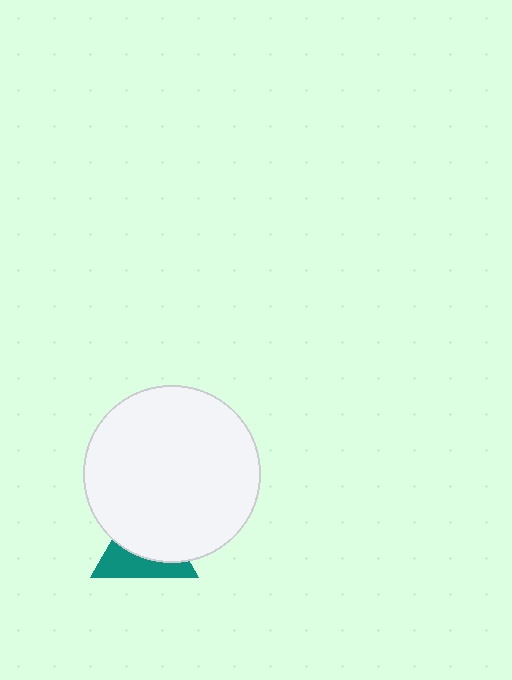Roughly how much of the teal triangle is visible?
A small part of it is visible (roughly 40%).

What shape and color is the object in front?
The object in front is a white circle.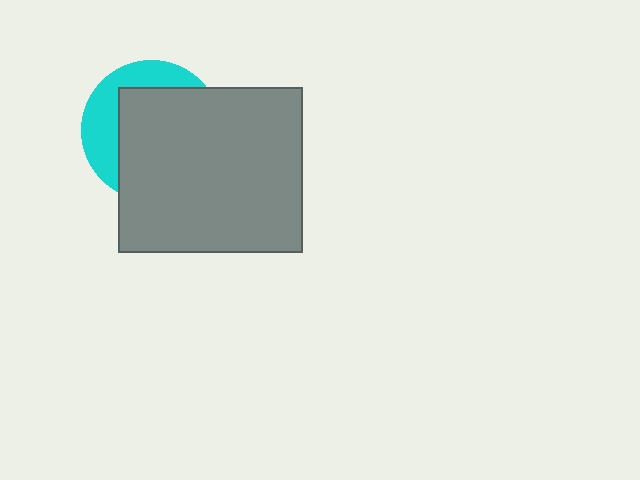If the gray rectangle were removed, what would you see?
You would see the complete cyan circle.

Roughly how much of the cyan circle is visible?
A small part of it is visible (roughly 33%).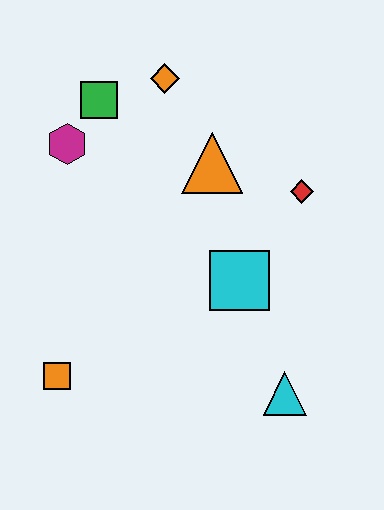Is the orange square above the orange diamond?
No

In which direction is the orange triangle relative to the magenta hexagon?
The orange triangle is to the right of the magenta hexagon.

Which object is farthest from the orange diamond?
The cyan triangle is farthest from the orange diamond.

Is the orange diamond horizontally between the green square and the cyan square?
Yes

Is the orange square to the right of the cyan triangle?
No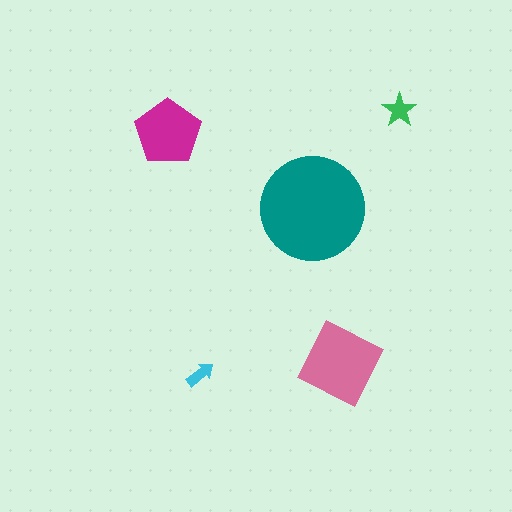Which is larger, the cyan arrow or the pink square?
The pink square.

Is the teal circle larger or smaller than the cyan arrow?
Larger.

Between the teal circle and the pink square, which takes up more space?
The teal circle.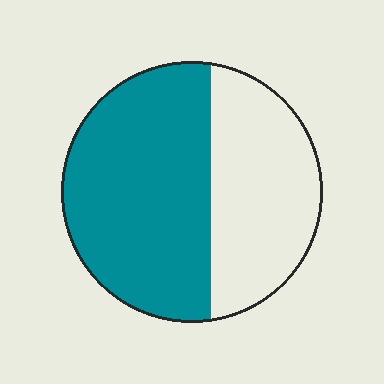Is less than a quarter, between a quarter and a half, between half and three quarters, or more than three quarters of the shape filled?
Between half and three quarters.